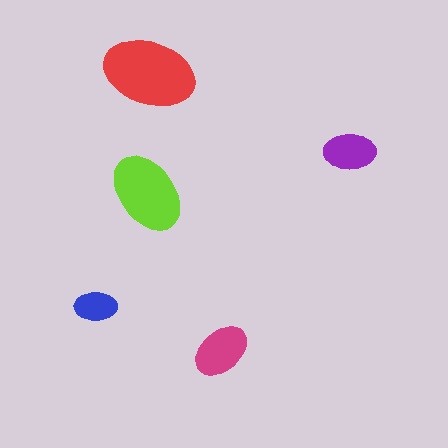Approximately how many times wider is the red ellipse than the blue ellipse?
About 2 times wider.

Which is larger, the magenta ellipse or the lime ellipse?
The lime one.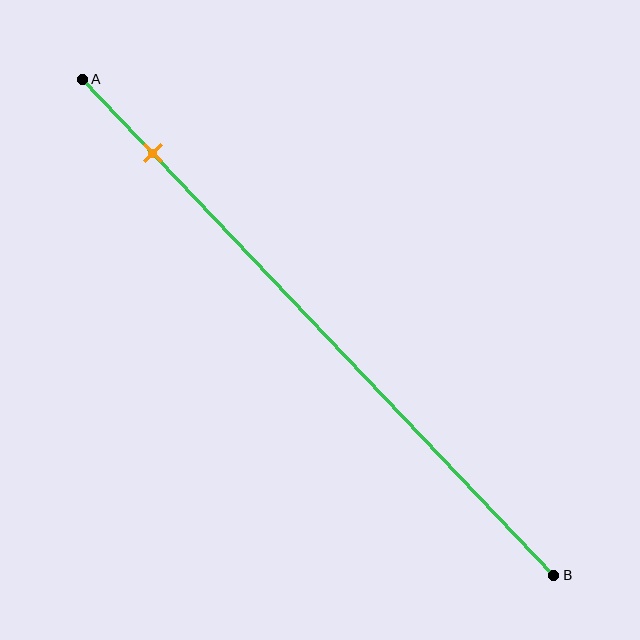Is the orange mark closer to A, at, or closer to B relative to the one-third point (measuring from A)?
The orange mark is closer to point A than the one-third point of segment AB.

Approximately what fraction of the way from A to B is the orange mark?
The orange mark is approximately 15% of the way from A to B.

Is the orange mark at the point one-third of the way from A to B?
No, the mark is at about 15% from A, not at the 33% one-third point.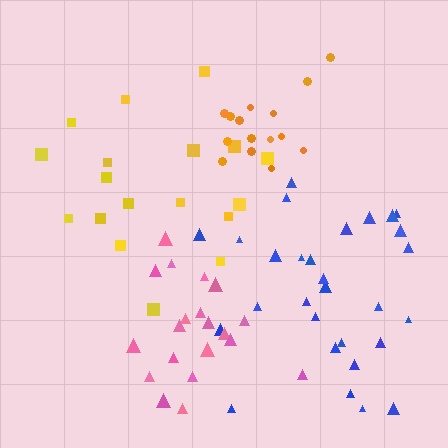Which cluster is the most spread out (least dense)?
Yellow.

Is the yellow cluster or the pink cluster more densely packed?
Pink.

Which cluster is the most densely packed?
Orange.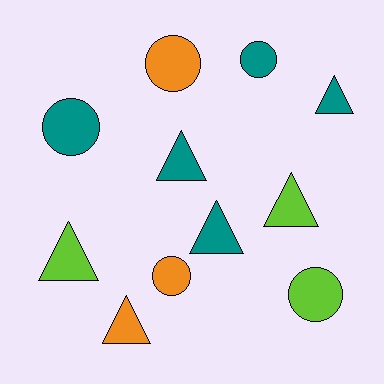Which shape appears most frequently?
Triangle, with 6 objects.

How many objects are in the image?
There are 11 objects.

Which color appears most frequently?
Teal, with 5 objects.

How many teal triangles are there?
There are 3 teal triangles.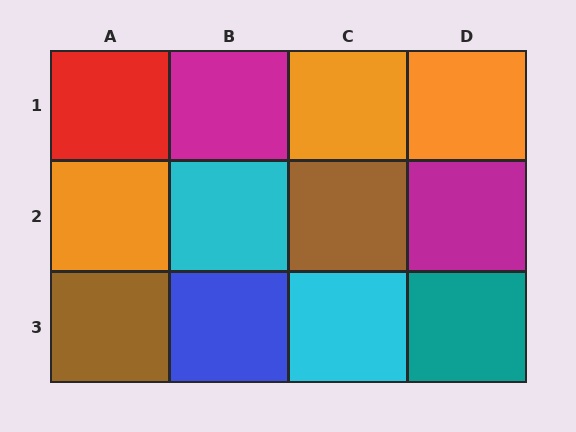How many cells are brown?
2 cells are brown.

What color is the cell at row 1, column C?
Orange.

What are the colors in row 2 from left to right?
Orange, cyan, brown, magenta.